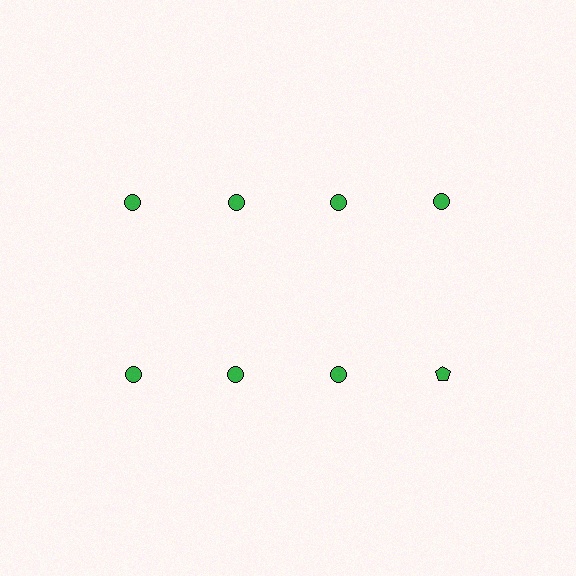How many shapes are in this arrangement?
There are 8 shapes arranged in a grid pattern.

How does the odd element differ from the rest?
It has a different shape: pentagon instead of circle.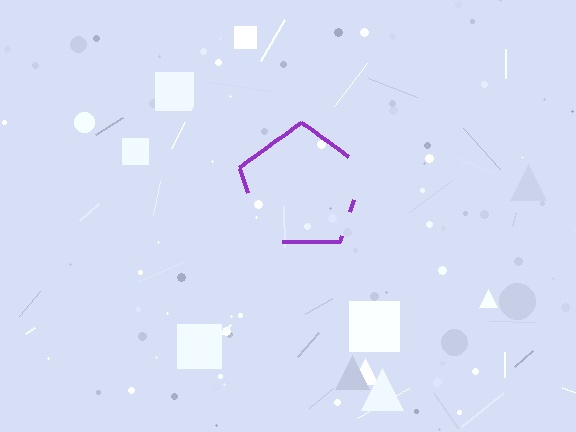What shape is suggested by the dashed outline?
The dashed outline suggests a pentagon.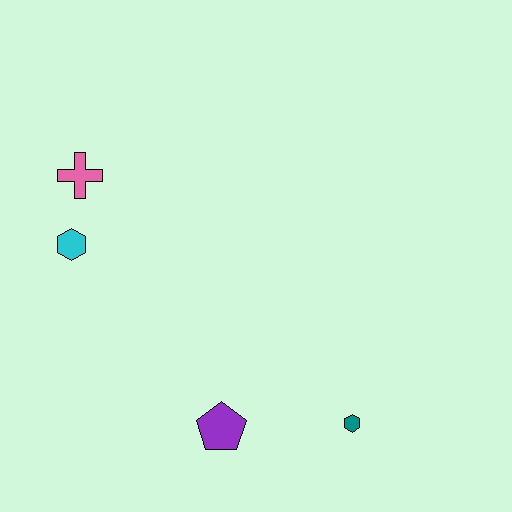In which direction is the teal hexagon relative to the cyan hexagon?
The teal hexagon is to the right of the cyan hexagon.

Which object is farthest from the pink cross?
The teal hexagon is farthest from the pink cross.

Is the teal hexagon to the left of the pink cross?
No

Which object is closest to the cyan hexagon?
The pink cross is closest to the cyan hexagon.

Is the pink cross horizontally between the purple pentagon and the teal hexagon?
No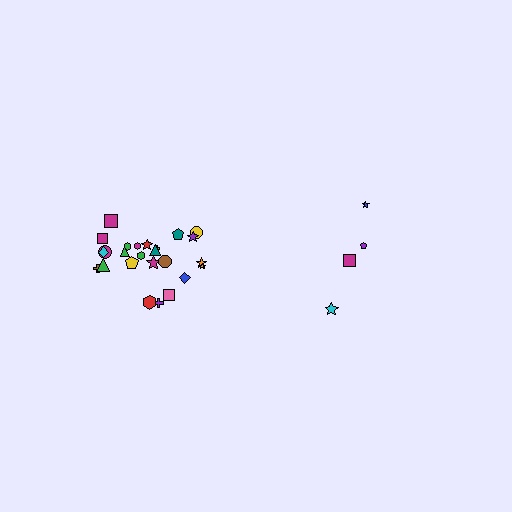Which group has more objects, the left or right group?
The left group.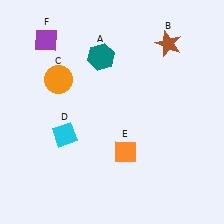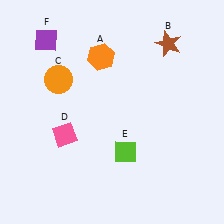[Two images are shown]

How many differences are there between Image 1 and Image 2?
There are 3 differences between the two images.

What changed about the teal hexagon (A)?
In Image 1, A is teal. In Image 2, it changed to orange.